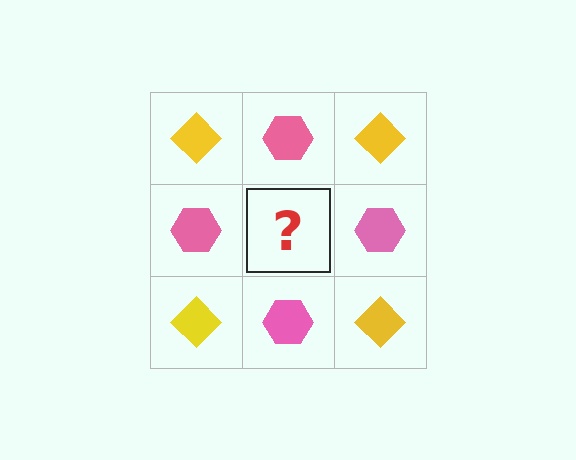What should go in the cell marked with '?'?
The missing cell should contain a yellow diamond.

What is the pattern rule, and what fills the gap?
The rule is that it alternates yellow diamond and pink hexagon in a checkerboard pattern. The gap should be filled with a yellow diamond.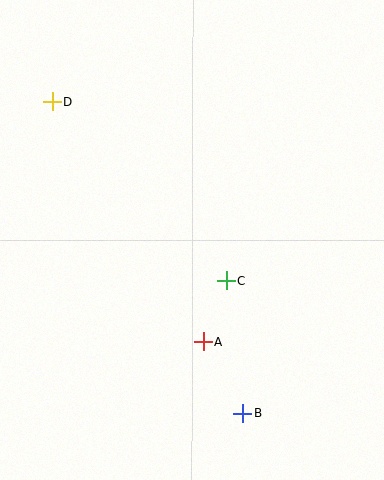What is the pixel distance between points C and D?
The distance between C and D is 250 pixels.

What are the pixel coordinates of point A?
Point A is at (203, 342).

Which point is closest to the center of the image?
Point C at (226, 281) is closest to the center.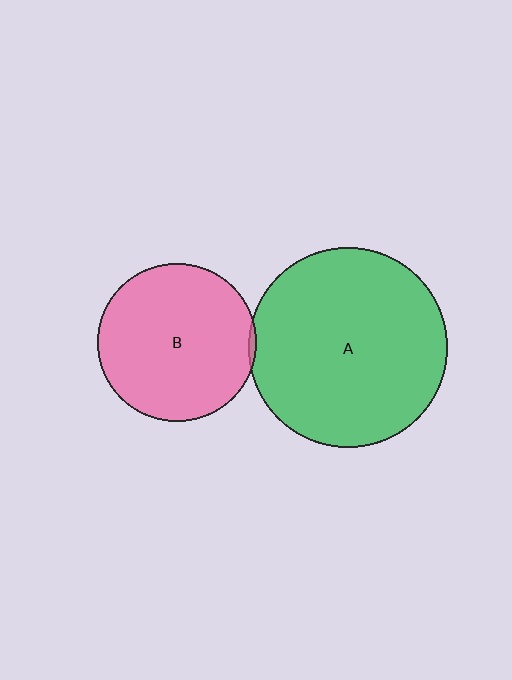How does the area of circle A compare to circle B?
Approximately 1.6 times.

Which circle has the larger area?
Circle A (green).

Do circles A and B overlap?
Yes.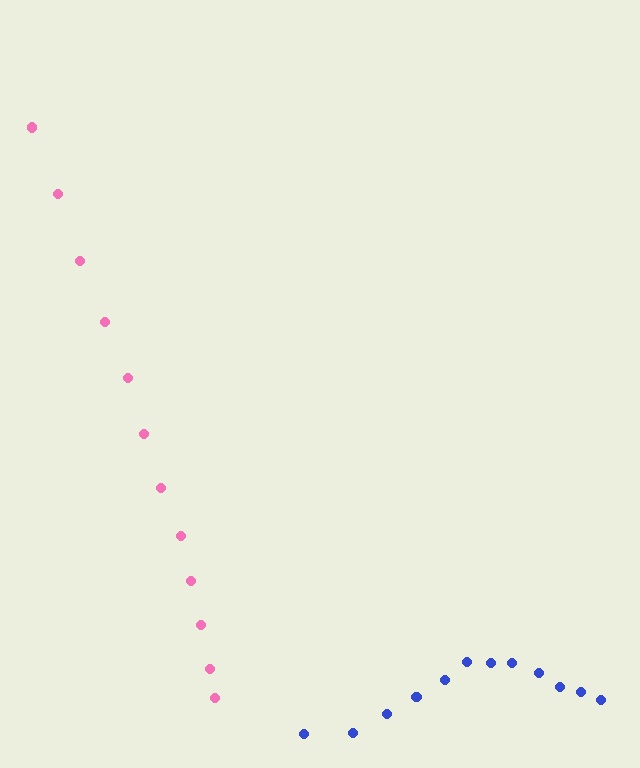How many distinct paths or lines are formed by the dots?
There are 2 distinct paths.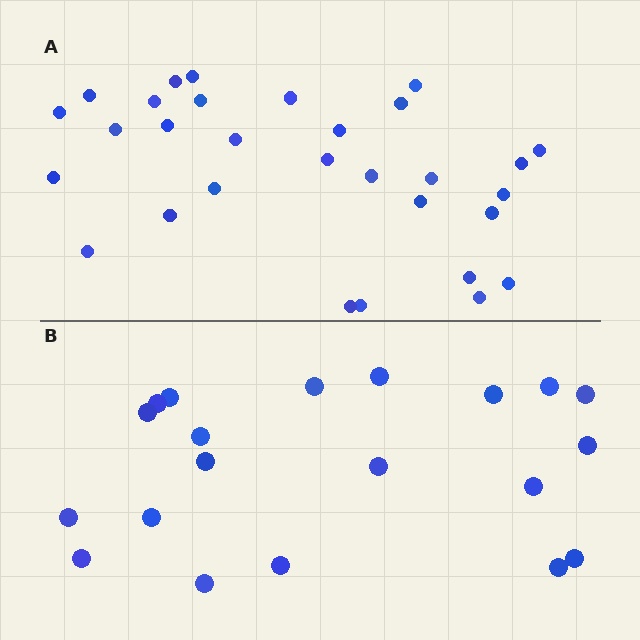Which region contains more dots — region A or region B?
Region A (the top region) has more dots.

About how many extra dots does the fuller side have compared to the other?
Region A has roughly 10 or so more dots than region B.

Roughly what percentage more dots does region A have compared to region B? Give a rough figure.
About 50% more.